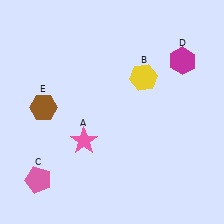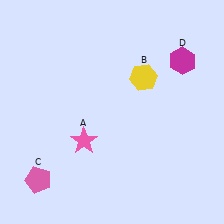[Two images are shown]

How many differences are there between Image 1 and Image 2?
There is 1 difference between the two images.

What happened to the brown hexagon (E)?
The brown hexagon (E) was removed in Image 2. It was in the top-left area of Image 1.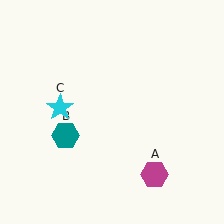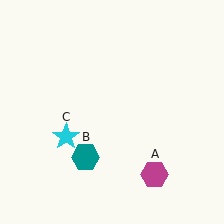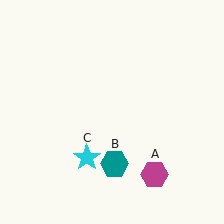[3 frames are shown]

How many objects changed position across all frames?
2 objects changed position: teal hexagon (object B), cyan star (object C).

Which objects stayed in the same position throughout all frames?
Magenta hexagon (object A) remained stationary.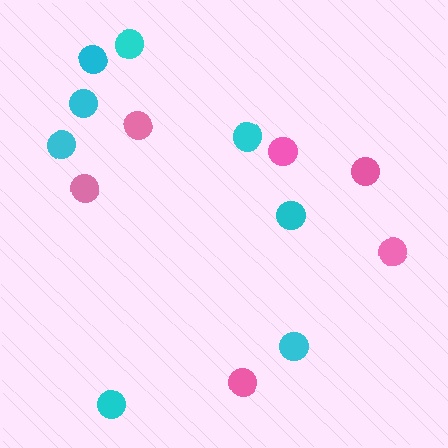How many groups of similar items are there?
There are 2 groups: one group of pink circles (6) and one group of cyan circles (8).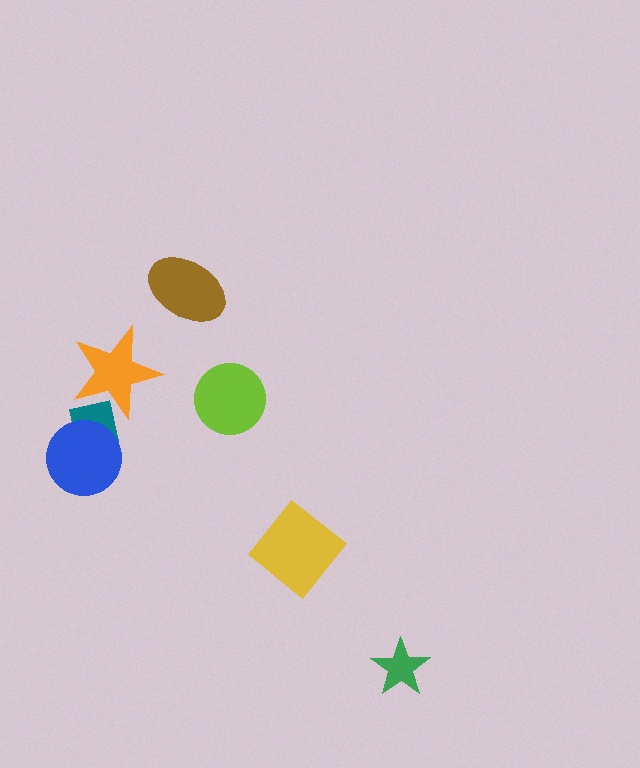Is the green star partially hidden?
No, no other shape covers it.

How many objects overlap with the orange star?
1 object overlaps with the orange star.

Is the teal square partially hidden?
Yes, it is partially covered by another shape.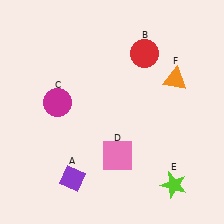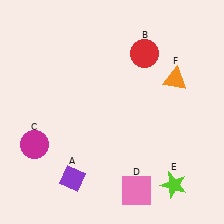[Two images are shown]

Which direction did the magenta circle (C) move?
The magenta circle (C) moved down.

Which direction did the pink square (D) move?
The pink square (D) moved down.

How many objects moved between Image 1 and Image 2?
2 objects moved between the two images.